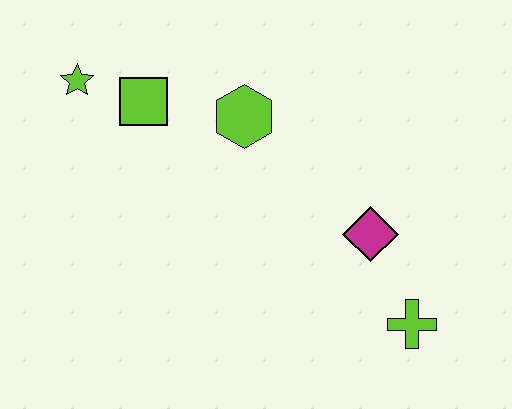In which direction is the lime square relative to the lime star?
The lime square is to the right of the lime star.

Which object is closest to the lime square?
The lime star is closest to the lime square.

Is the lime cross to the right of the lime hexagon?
Yes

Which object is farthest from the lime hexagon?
The lime cross is farthest from the lime hexagon.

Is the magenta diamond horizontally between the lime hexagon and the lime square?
No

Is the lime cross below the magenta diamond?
Yes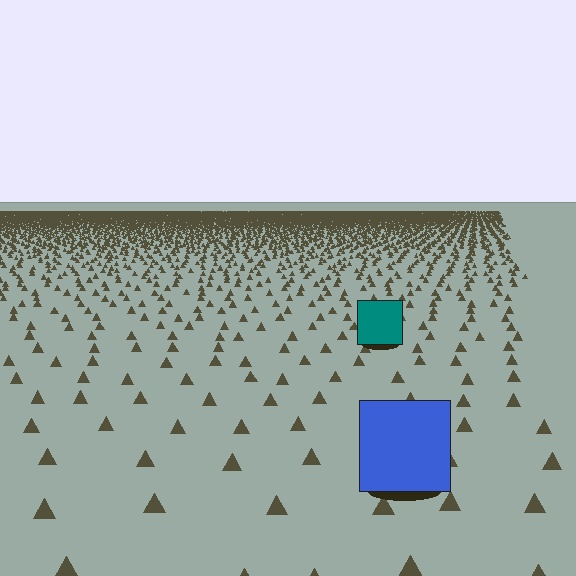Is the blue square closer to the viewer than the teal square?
Yes. The blue square is closer — you can tell from the texture gradient: the ground texture is coarser near it.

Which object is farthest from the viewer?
The teal square is farthest from the viewer. It appears smaller and the ground texture around it is denser.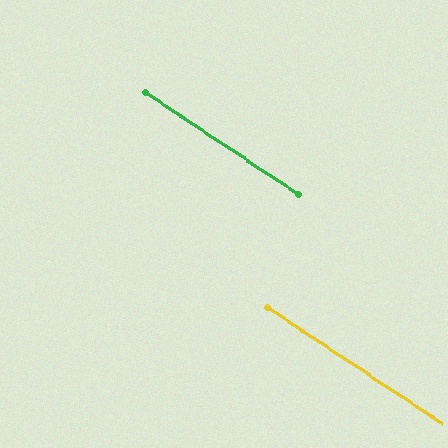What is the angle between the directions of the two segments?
Approximately 0 degrees.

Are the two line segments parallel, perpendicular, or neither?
Parallel — their directions differ by only 0.2°.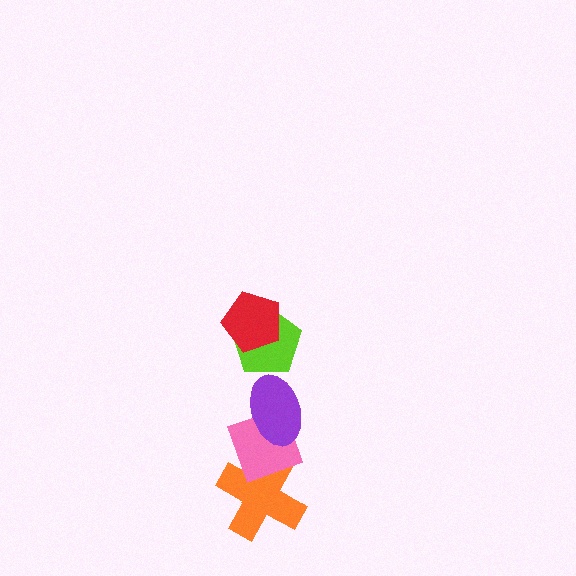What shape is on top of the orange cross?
The pink diamond is on top of the orange cross.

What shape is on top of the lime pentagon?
The red pentagon is on top of the lime pentagon.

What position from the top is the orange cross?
The orange cross is 5th from the top.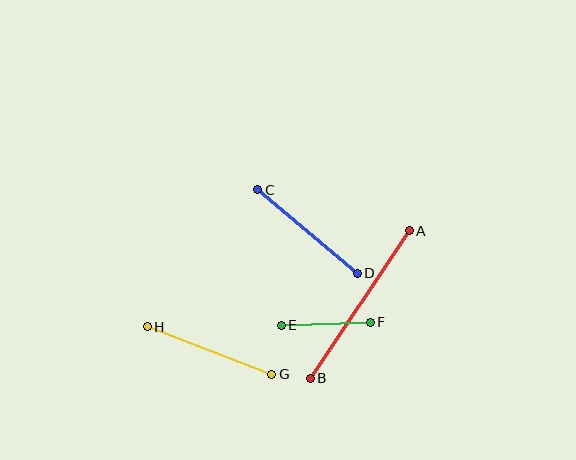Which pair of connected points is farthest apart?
Points A and B are farthest apart.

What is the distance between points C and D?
The distance is approximately 130 pixels.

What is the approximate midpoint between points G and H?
The midpoint is at approximately (209, 351) pixels.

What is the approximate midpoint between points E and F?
The midpoint is at approximately (326, 324) pixels.